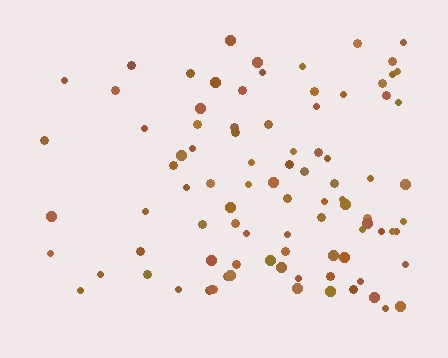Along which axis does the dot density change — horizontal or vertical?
Horizontal.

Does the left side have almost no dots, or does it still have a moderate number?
Still a moderate number, just noticeably fewer than the right.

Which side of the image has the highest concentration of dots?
The right.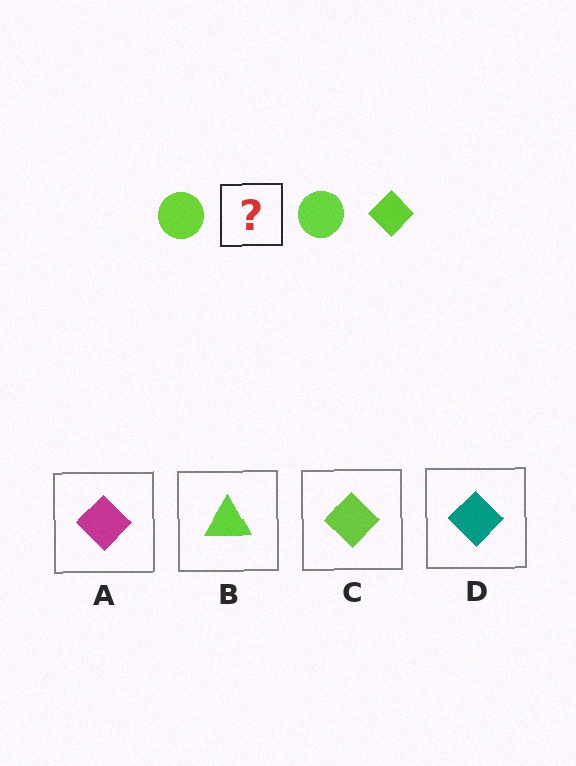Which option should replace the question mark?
Option C.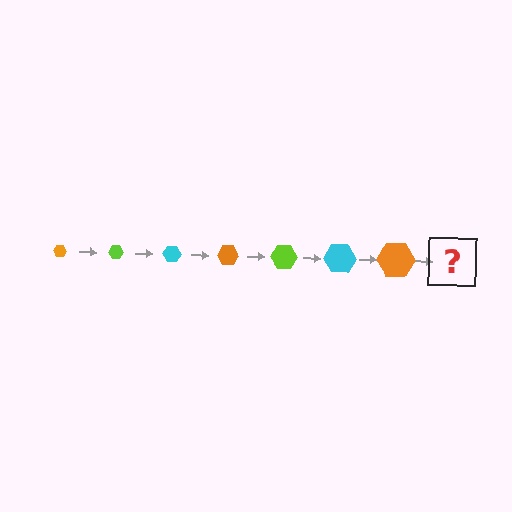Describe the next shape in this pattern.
It should be a lime hexagon, larger than the previous one.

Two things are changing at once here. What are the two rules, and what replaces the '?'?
The two rules are that the hexagon grows larger each step and the color cycles through orange, lime, and cyan. The '?' should be a lime hexagon, larger than the previous one.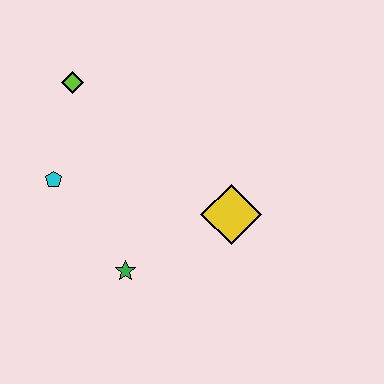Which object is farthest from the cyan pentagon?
The yellow diamond is farthest from the cyan pentagon.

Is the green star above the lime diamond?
No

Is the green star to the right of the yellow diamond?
No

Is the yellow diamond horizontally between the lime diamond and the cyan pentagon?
No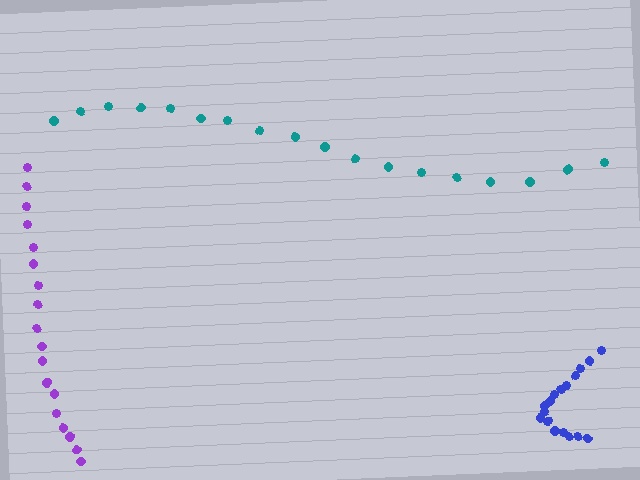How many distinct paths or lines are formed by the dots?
There are 3 distinct paths.